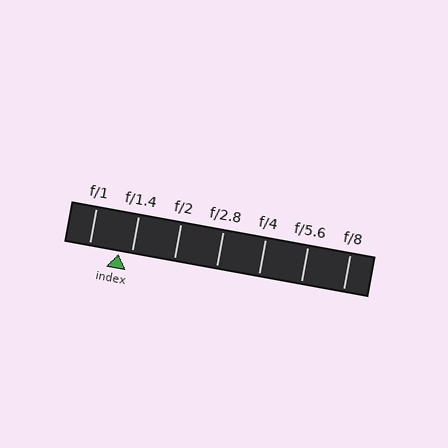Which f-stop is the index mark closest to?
The index mark is closest to f/1.4.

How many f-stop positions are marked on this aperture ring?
There are 7 f-stop positions marked.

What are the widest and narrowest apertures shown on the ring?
The widest aperture shown is f/1 and the narrowest is f/8.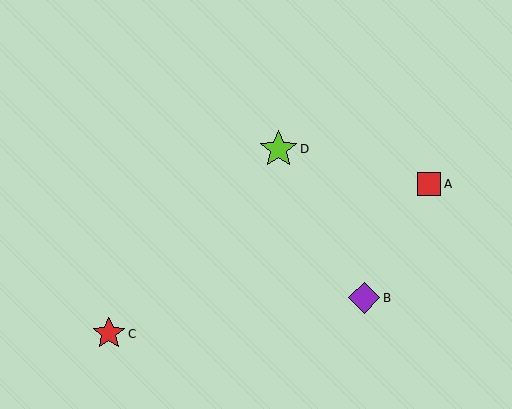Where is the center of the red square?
The center of the red square is at (429, 184).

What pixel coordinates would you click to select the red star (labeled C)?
Click at (109, 334) to select the red star C.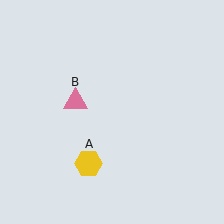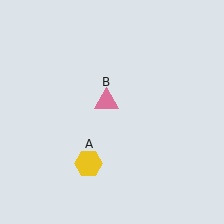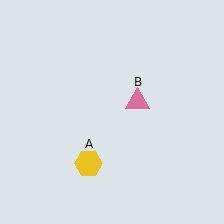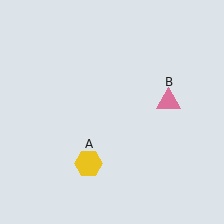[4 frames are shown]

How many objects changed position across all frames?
1 object changed position: pink triangle (object B).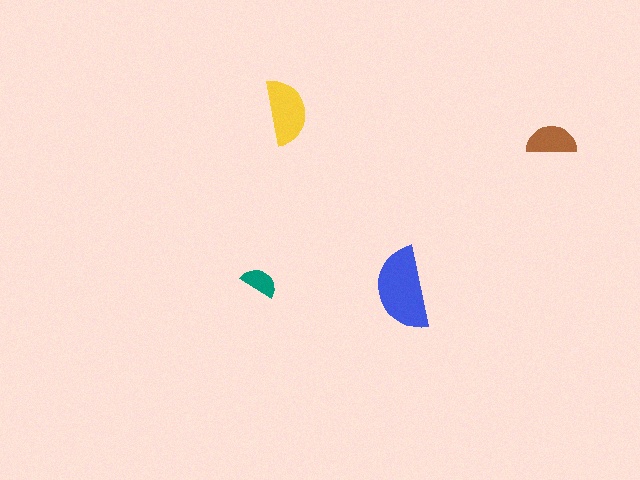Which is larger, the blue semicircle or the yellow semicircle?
The blue one.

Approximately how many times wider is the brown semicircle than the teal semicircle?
About 1.5 times wider.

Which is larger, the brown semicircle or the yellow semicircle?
The yellow one.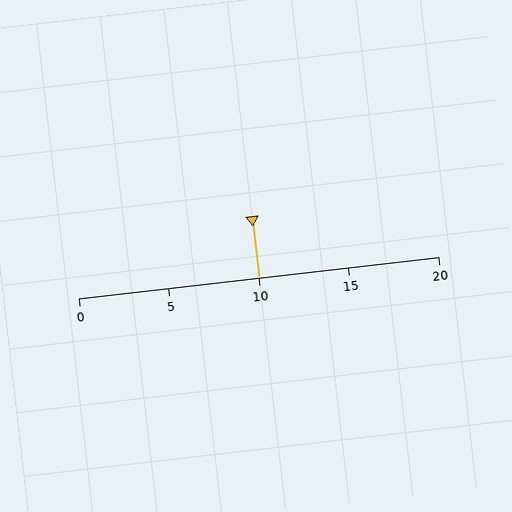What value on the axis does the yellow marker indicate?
The marker indicates approximately 10.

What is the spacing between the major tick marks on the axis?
The major ticks are spaced 5 apart.